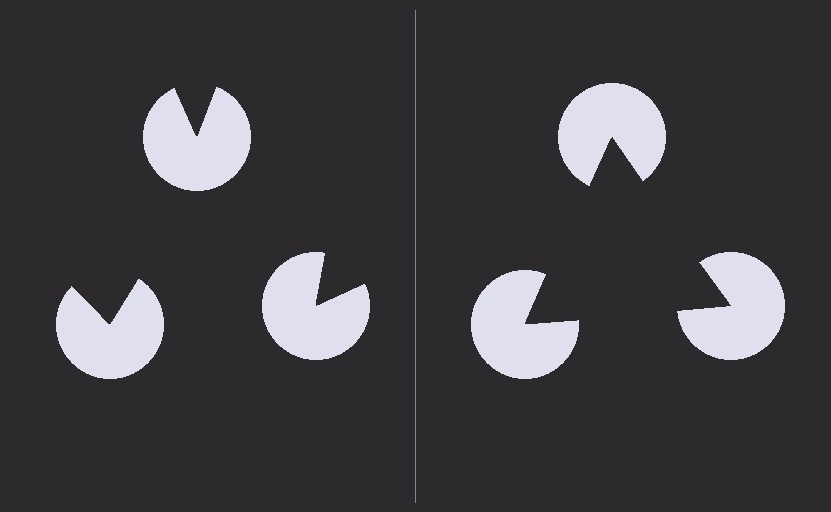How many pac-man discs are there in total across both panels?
6 — 3 on each side.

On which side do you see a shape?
An illusory triangle appears on the right side. On the left side the wedge cuts are rotated, so no coherent shape forms.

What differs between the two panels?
The pac-man discs are positioned identically on both sides; only the wedge orientations differ. On the right they align to a triangle; on the left they are misaligned.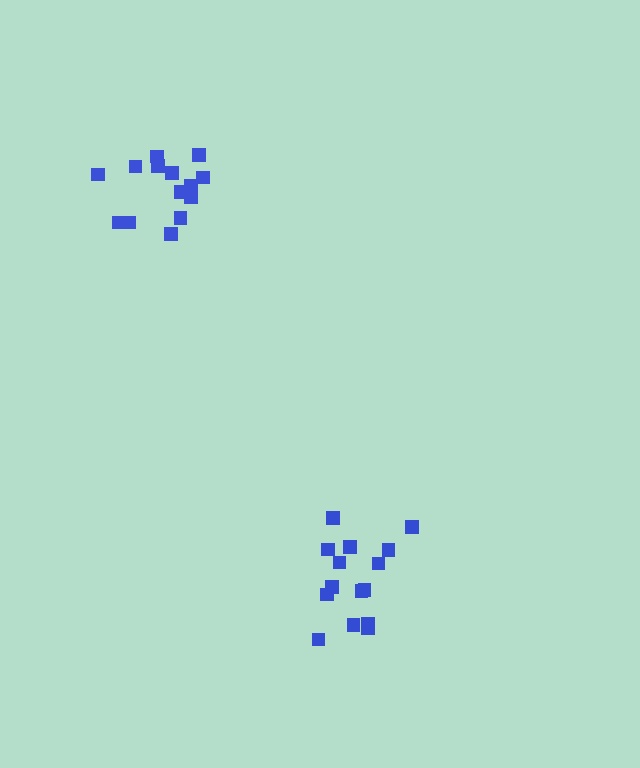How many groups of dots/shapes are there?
There are 2 groups.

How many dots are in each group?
Group 1: 15 dots, Group 2: 15 dots (30 total).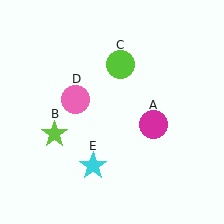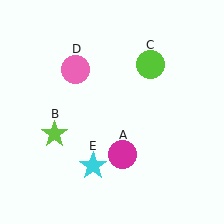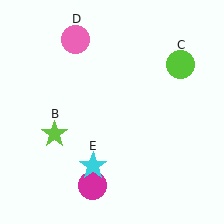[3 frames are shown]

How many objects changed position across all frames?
3 objects changed position: magenta circle (object A), lime circle (object C), pink circle (object D).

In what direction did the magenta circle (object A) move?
The magenta circle (object A) moved down and to the left.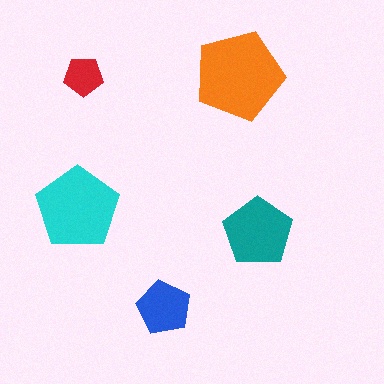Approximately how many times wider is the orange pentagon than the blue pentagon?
About 1.5 times wider.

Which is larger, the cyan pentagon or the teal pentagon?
The cyan one.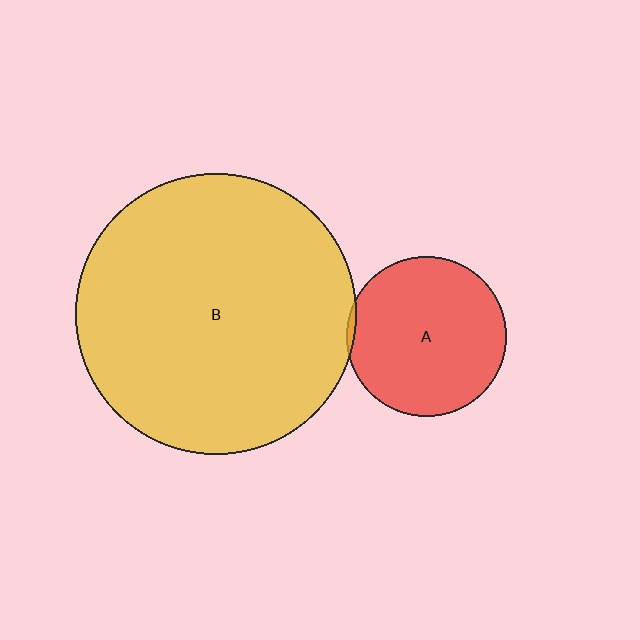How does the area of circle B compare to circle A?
Approximately 3.1 times.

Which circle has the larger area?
Circle B (yellow).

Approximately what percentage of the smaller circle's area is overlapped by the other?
Approximately 5%.